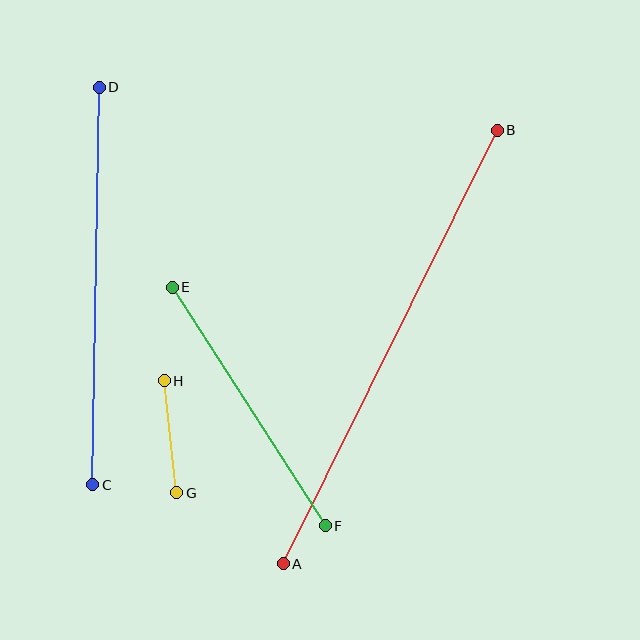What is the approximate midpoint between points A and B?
The midpoint is at approximately (390, 347) pixels.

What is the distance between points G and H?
The distance is approximately 113 pixels.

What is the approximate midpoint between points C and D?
The midpoint is at approximately (96, 286) pixels.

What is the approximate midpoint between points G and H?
The midpoint is at approximately (171, 437) pixels.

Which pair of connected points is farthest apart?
Points A and B are farthest apart.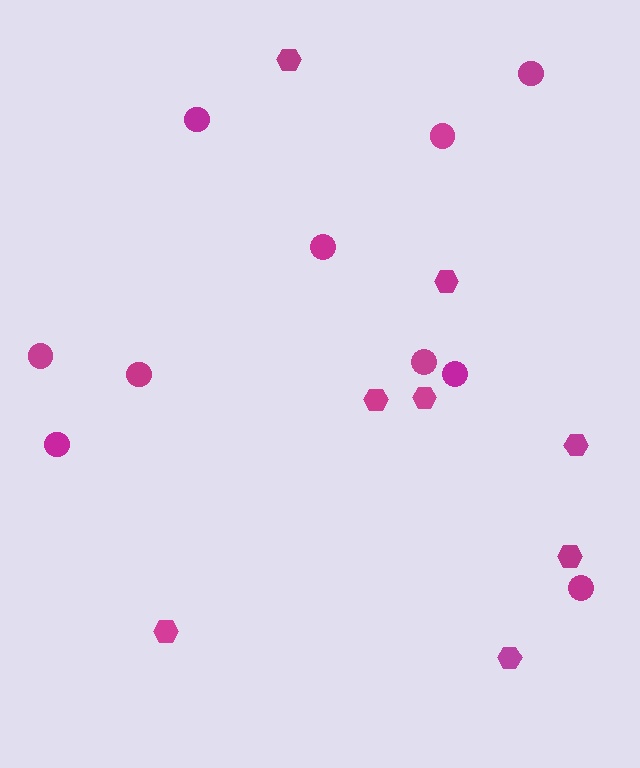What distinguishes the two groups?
There are 2 groups: one group of hexagons (8) and one group of circles (10).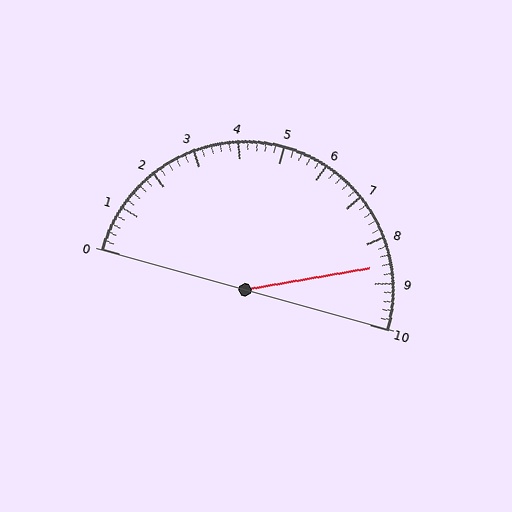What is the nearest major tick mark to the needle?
The nearest major tick mark is 9.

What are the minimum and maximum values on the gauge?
The gauge ranges from 0 to 10.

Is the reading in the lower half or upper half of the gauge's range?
The reading is in the upper half of the range (0 to 10).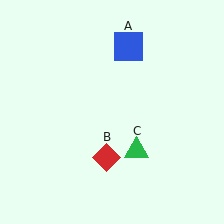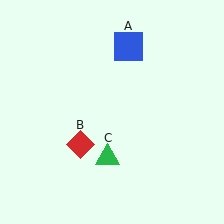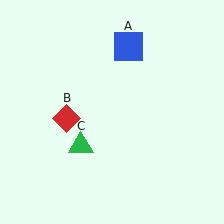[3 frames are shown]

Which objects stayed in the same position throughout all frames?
Blue square (object A) remained stationary.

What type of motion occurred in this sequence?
The red diamond (object B), green triangle (object C) rotated clockwise around the center of the scene.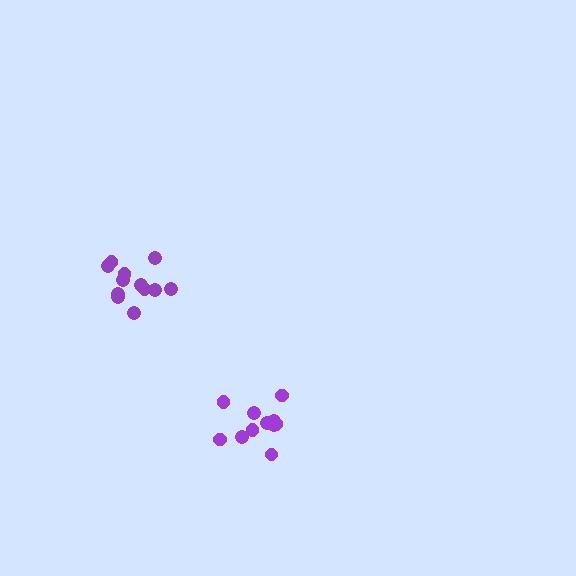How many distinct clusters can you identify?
There are 2 distinct clusters.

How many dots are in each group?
Group 1: 13 dots, Group 2: 11 dots (24 total).